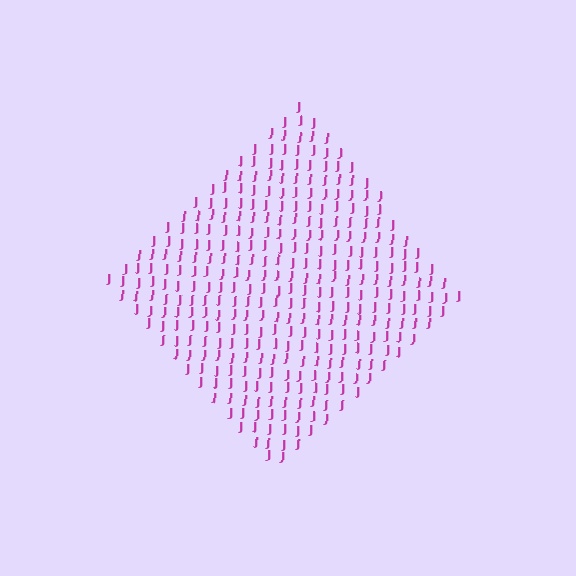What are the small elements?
The small elements are letter J's.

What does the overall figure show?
The overall figure shows a diamond.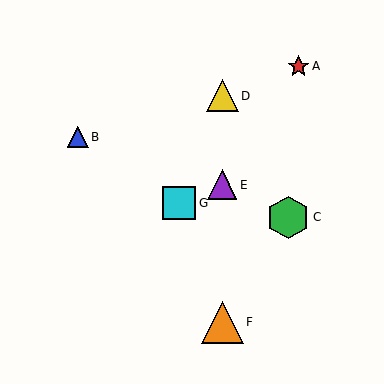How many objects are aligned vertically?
3 objects (D, E, F) are aligned vertically.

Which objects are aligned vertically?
Objects D, E, F are aligned vertically.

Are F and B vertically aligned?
No, F is at x≈222 and B is at x≈78.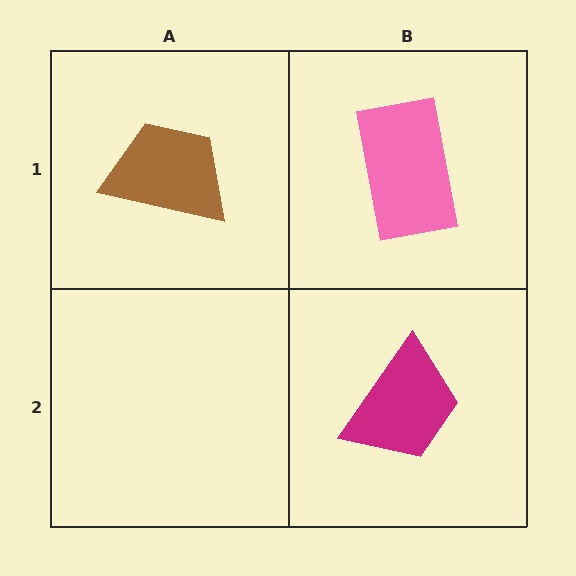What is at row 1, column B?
A pink rectangle.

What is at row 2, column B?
A magenta trapezoid.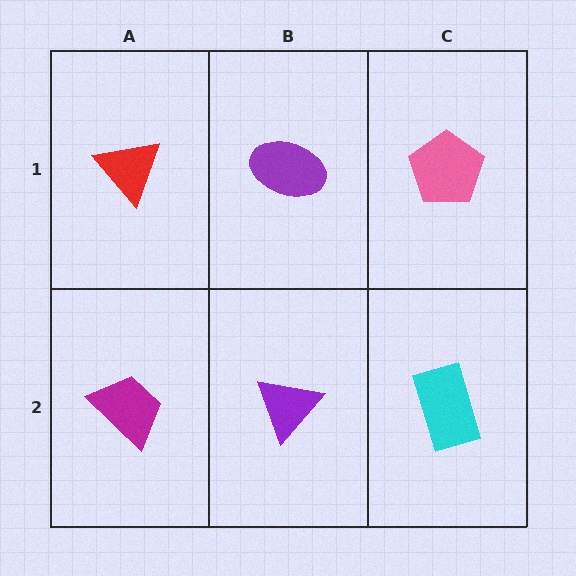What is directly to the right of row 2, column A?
A purple triangle.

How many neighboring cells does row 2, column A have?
2.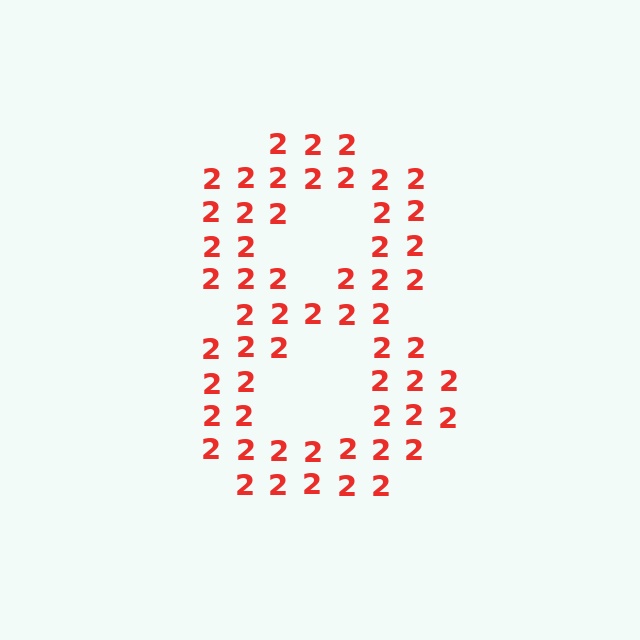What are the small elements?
The small elements are digit 2's.